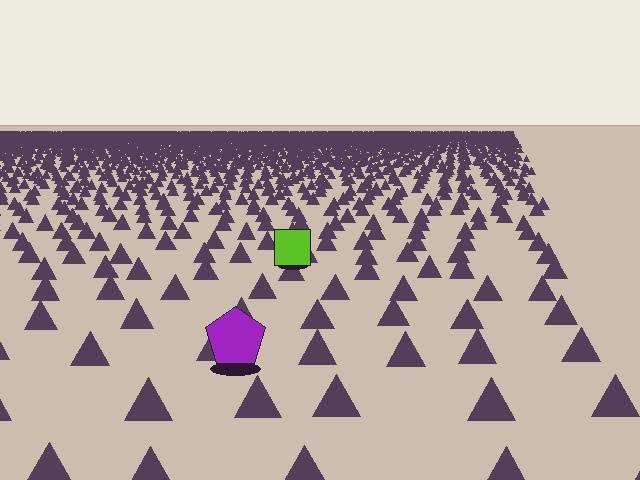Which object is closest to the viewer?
The purple pentagon is closest. The texture marks near it are larger and more spread out.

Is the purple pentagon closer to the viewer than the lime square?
Yes. The purple pentagon is closer — you can tell from the texture gradient: the ground texture is coarser near it.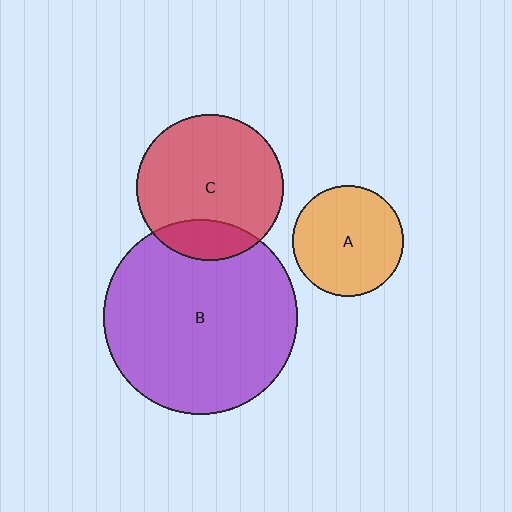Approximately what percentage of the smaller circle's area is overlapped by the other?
Approximately 20%.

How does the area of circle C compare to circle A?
Approximately 1.7 times.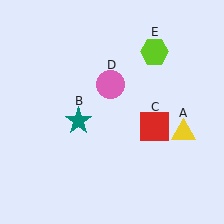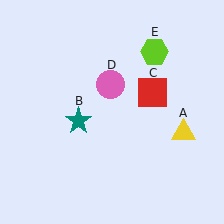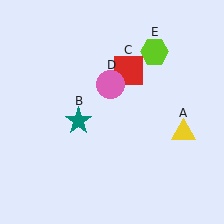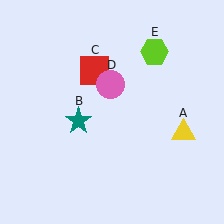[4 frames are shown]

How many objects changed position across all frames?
1 object changed position: red square (object C).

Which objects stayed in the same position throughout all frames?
Yellow triangle (object A) and teal star (object B) and pink circle (object D) and lime hexagon (object E) remained stationary.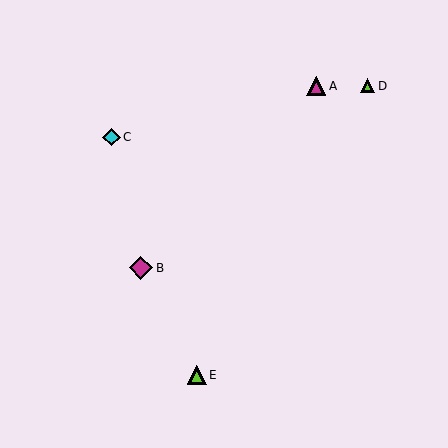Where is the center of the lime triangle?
The center of the lime triangle is at (368, 86).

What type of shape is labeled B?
Shape B is a magenta diamond.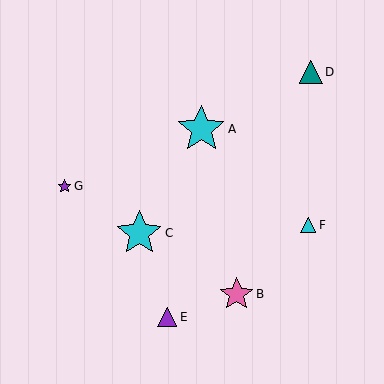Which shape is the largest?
The cyan star (labeled A) is the largest.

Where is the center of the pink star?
The center of the pink star is at (237, 294).